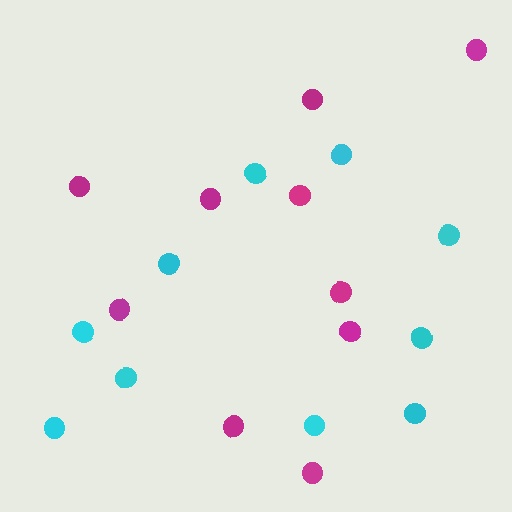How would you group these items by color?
There are 2 groups: one group of cyan circles (10) and one group of magenta circles (10).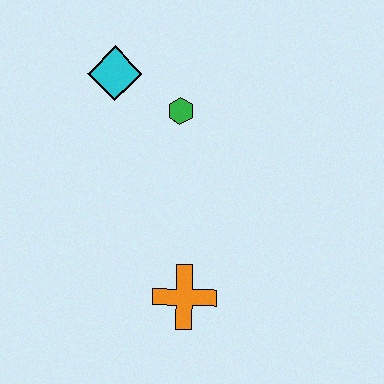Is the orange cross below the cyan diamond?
Yes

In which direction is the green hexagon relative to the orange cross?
The green hexagon is above the orange cross.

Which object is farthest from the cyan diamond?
The orange cross is farthest from the cyan diamond.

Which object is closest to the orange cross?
The green hexagon is closest to the orange cross.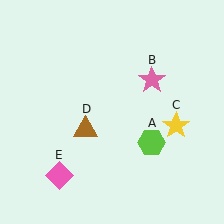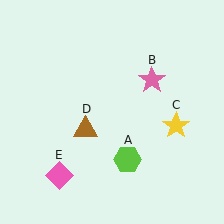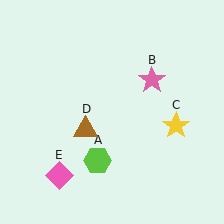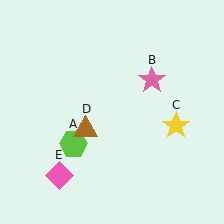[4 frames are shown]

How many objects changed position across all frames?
1 object changed position: lime hexagon (object A).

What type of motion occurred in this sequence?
The lime hexagon (object A) rotated clockwise around the center of the scene.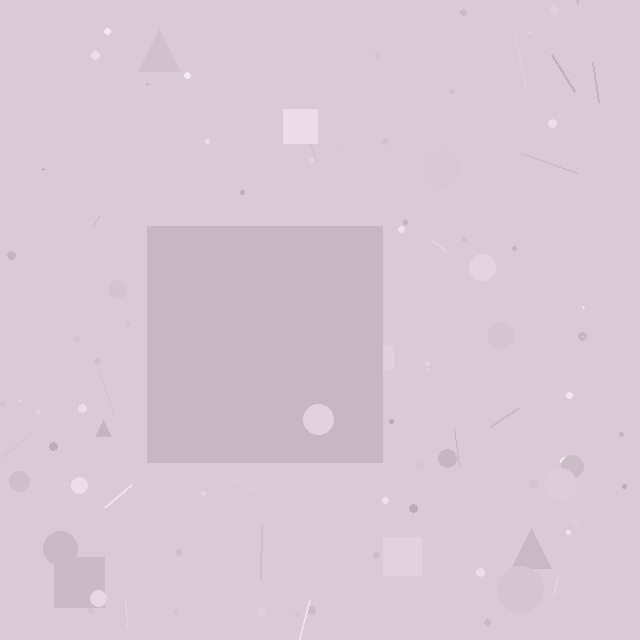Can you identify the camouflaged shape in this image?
The camouflaged shape is a square.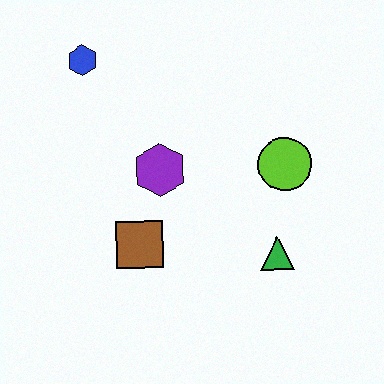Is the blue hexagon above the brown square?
Yes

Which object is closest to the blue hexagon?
The purple hexagon is closest to the blue hexagon.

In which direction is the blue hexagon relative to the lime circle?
The blue hexagon is to the left of the lime circle.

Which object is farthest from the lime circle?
The blue hexagon is farthest from the lime circle.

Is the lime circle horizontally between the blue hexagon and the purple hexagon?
No